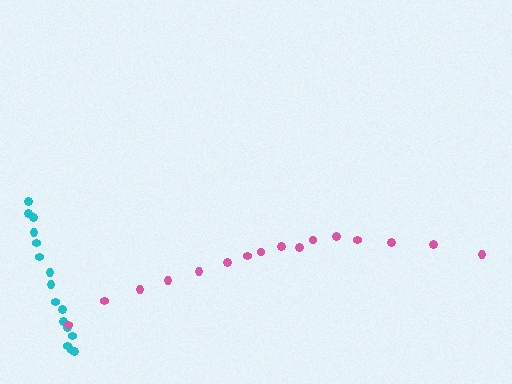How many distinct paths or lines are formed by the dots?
There are 2 distinct paths.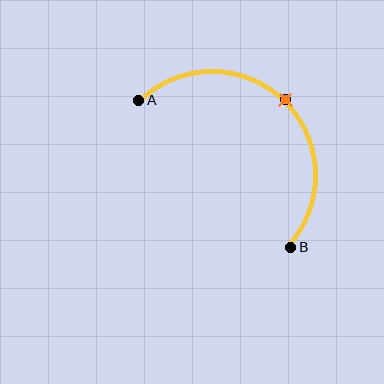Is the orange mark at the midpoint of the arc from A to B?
Yes. The orange mark lies on the arc at equal arc-length from both A and B — it is the arc midpoint.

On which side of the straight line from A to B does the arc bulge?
The arc bulges above and to the right of the straight line connecting A and B.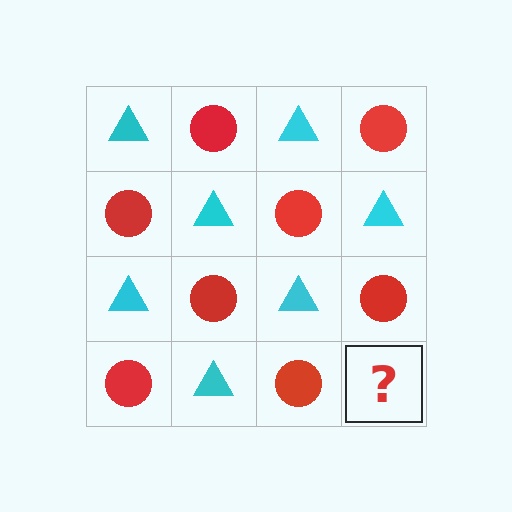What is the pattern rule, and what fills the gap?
The rule is that it alternates cyan triangle and red circle in a checkerboard pattern. The gap should be filled with a cyan triangle.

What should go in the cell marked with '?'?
The missing cell should contain a cyan triangle.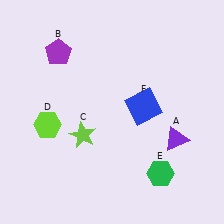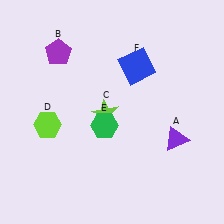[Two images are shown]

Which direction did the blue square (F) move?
The blue square (F) moved up.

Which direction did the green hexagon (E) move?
The green hexagon (E) moved left.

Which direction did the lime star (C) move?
The lime star (C) moved right.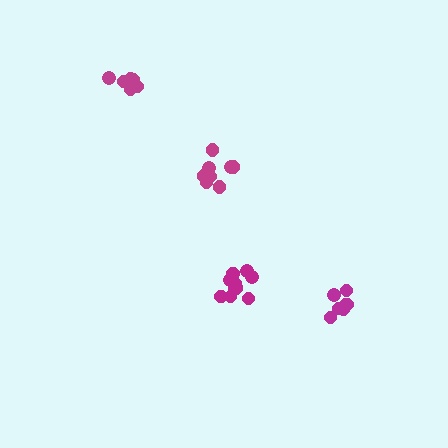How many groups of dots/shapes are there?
There are 4 groups.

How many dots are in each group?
Group 1: 9 dots, Group 2: 6 dots, Group 3: 7 dots, Group 4: 12 dots (34 total).